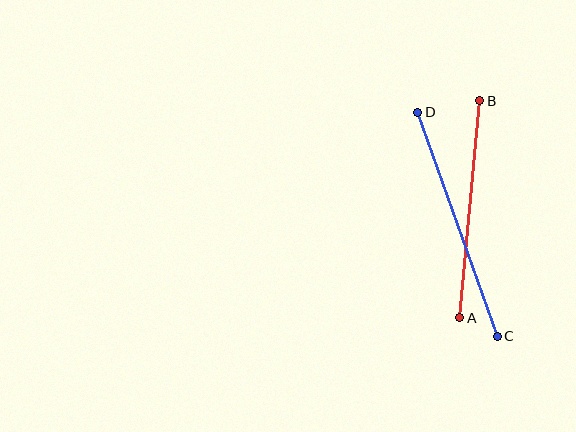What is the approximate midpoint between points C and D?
The midpoint is at approximately (458, 224) pixels.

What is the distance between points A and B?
The distance is approximately 218 pixels.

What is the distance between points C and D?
The distance is approximately 238 pixels.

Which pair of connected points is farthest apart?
Points C and D are farthest apart.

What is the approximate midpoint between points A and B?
The midpoint is at approximately (470, 209) pixels.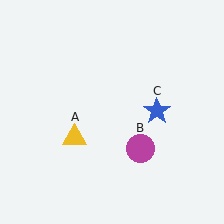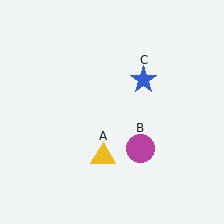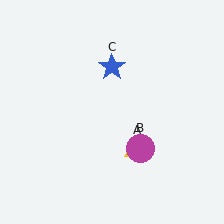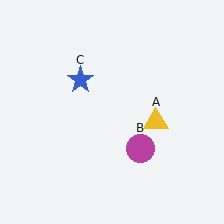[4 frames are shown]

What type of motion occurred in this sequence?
The yellow triangle (object A), blue star (object C) rotated counterclockwise around the center of the scene.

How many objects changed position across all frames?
2 objects changed position: yellow triangle (object A), blue star (object C).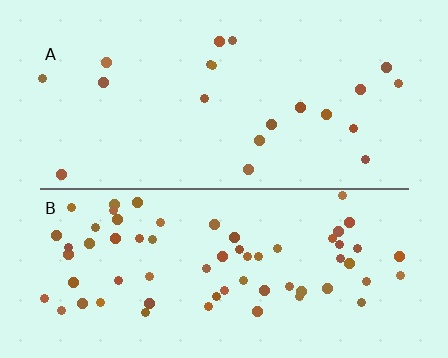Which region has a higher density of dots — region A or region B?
B (the bottom).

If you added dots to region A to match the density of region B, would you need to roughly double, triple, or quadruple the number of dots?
Approximately triple.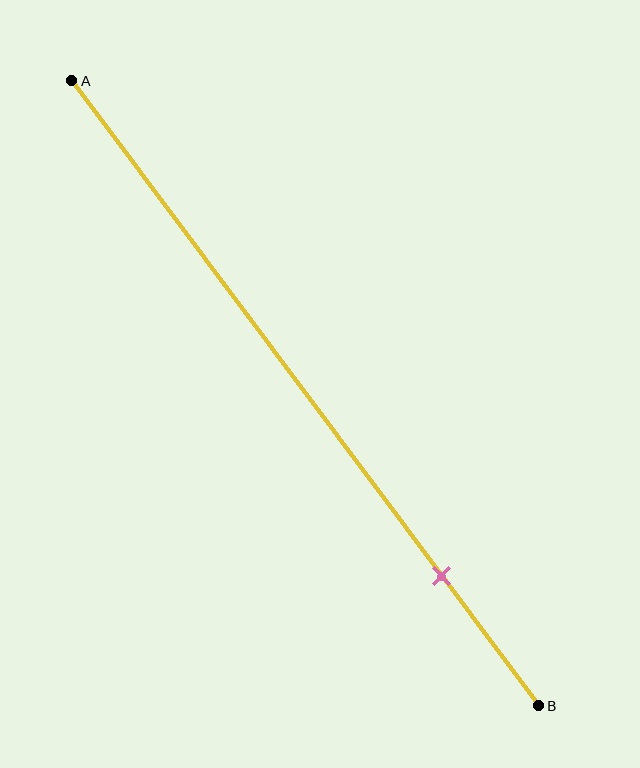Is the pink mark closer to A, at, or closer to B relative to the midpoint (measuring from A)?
The pink mark is closer to point B than the midpoint of segment AB.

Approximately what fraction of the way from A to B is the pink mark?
The pink mark is approximately 80% of the way from A to B.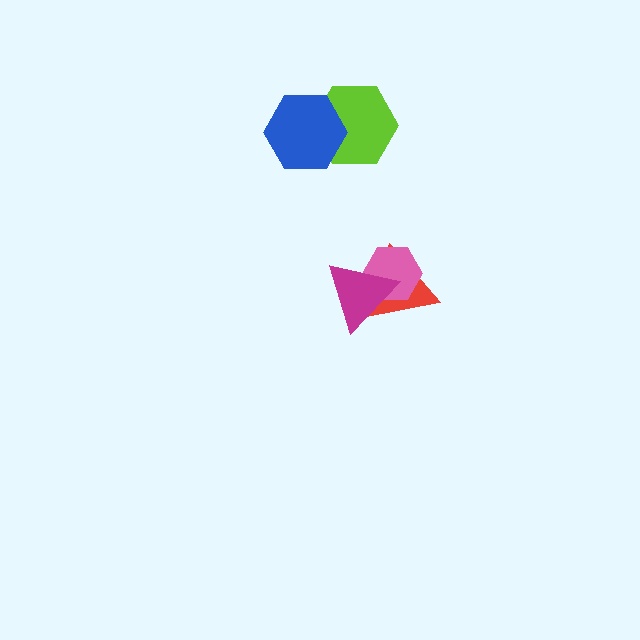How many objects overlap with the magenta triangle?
2 objects overlap with the magenta triangle.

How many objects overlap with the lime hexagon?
1 object overlaps with the lime hexagon.